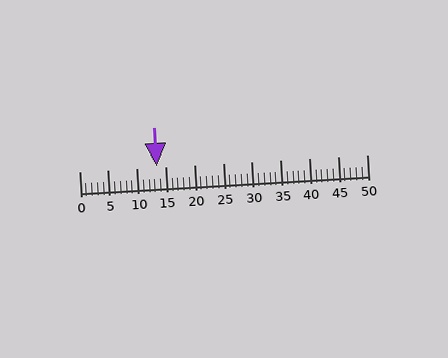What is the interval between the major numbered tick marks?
The major tick marks are spaced 5 units apart.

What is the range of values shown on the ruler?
The ruler shows values from 0 to 50.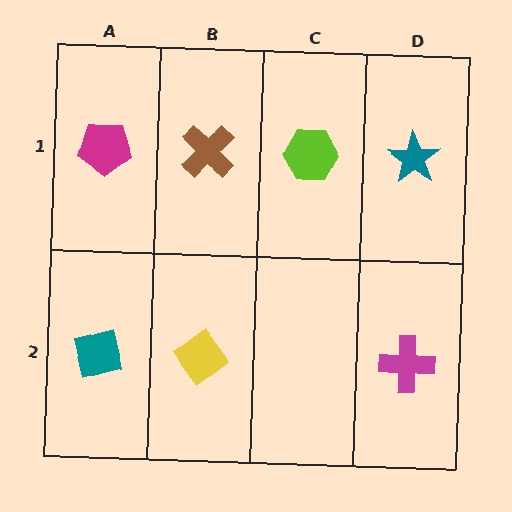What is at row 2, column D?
A magenta cross.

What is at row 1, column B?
A brown cross.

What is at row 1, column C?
A lime hexagon.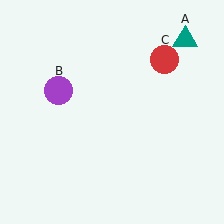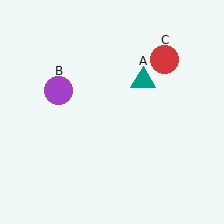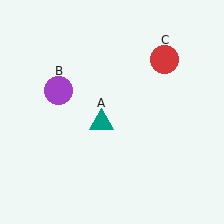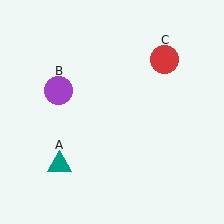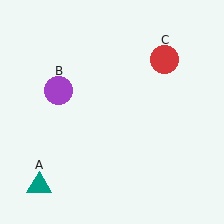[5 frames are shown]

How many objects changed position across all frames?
1 object changed position: teal triangle (object A).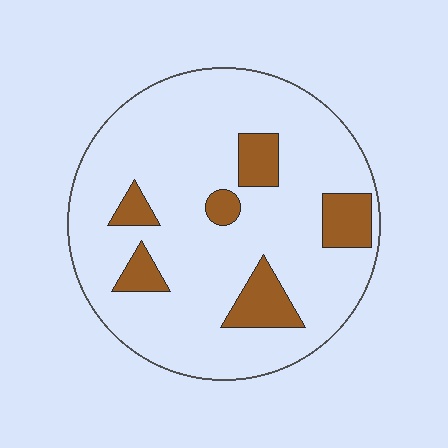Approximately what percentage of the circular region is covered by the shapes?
Approximately 15%.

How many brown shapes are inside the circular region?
6.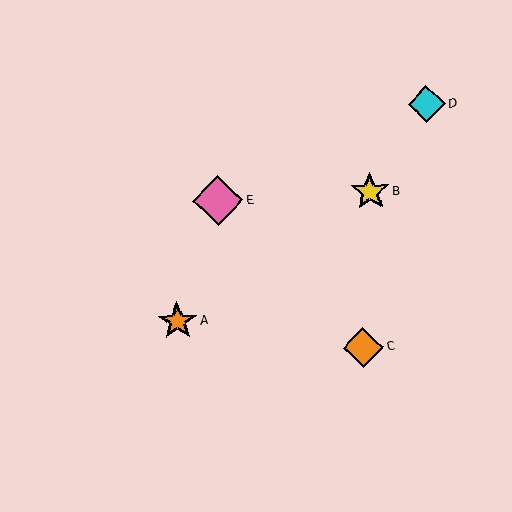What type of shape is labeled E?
Shape E is a pink diamond.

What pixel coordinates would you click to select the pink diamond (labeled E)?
Click at (218, 201) to select the pink diamond E.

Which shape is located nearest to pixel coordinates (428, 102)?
The cyan diamond (labeled D) at (427, 104) is nearest to that location.